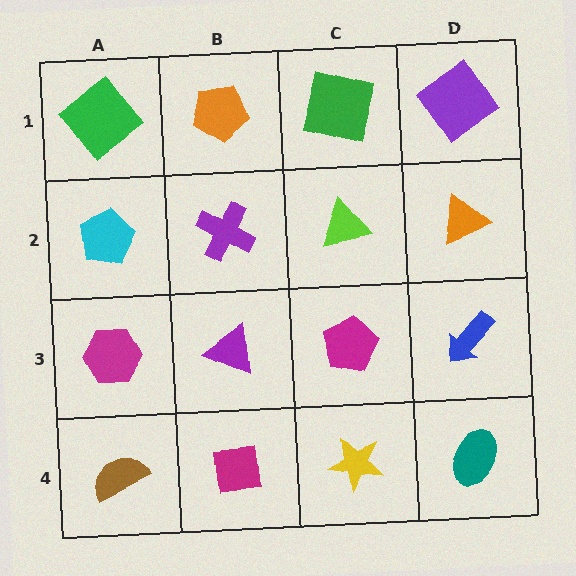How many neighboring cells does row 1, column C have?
3.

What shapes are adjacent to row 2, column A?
A green diamond (row 1, column A), a magenta hexagon (row 3, column A), a purple cross (row 2, column B).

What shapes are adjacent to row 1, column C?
A lime triangle (row 2, column C), an orange pentagon (row 1, column B), a purple diamond (row 1, column D).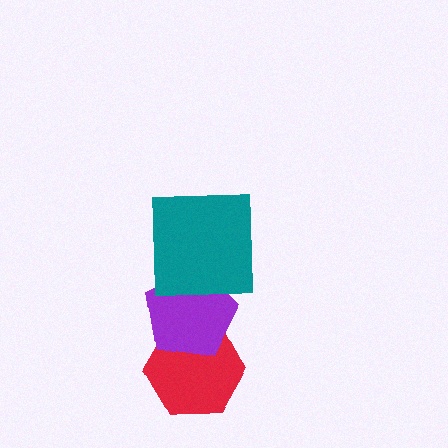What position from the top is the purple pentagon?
The purple pentagon is 2nd from the top.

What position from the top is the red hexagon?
The red hexagon is 3rd from the top.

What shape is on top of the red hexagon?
The purple pentagon is on top of the red hexagon.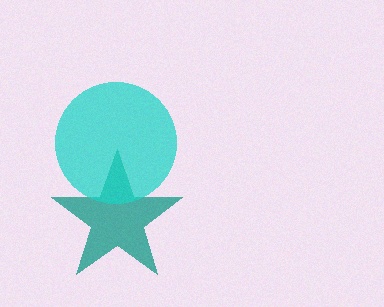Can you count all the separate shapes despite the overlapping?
Yes, there are 2 separate shapes.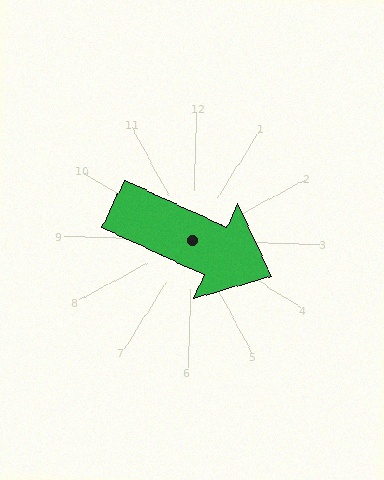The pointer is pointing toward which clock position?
Roughly 4 o'clock.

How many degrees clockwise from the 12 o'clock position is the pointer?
Approximately 113 degrees.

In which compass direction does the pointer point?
Southeast.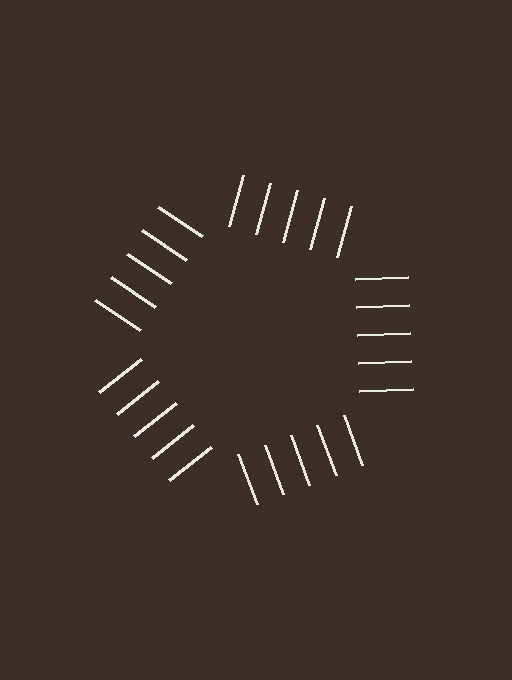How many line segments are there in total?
25 — 5 along each of the 5 edges.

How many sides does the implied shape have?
5 sides — the line-ends trace a pentagon.